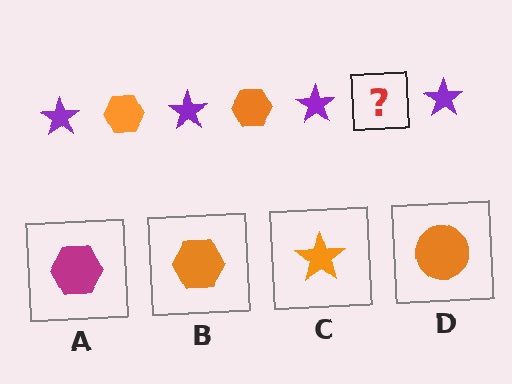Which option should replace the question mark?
Option B.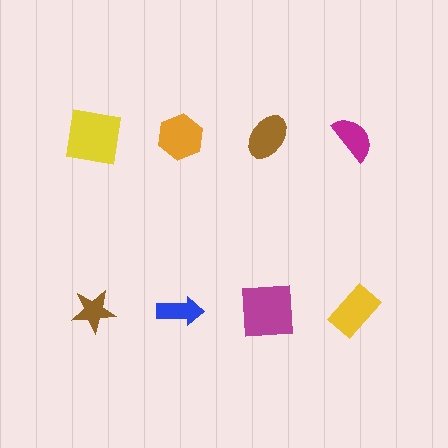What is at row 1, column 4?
A magenta semicircle.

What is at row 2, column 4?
A yellow rectangle.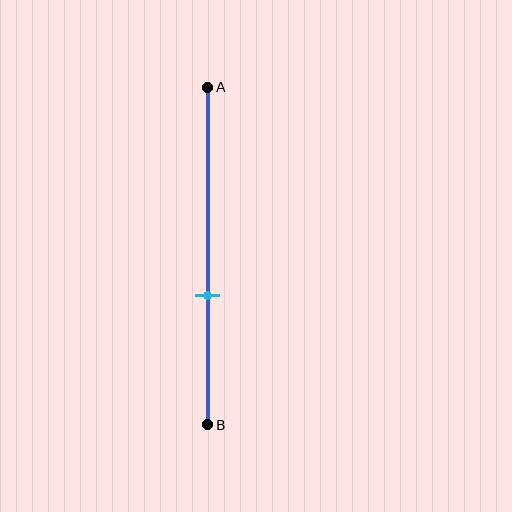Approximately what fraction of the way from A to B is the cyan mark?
The cyan mark is approximately 60% of the way from A to B.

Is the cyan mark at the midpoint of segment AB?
No, the mark is at about 60% from A, not at the 50% midpoint.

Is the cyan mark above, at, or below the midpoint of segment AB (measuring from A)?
The cyan mark is below the midpoint of segment AB.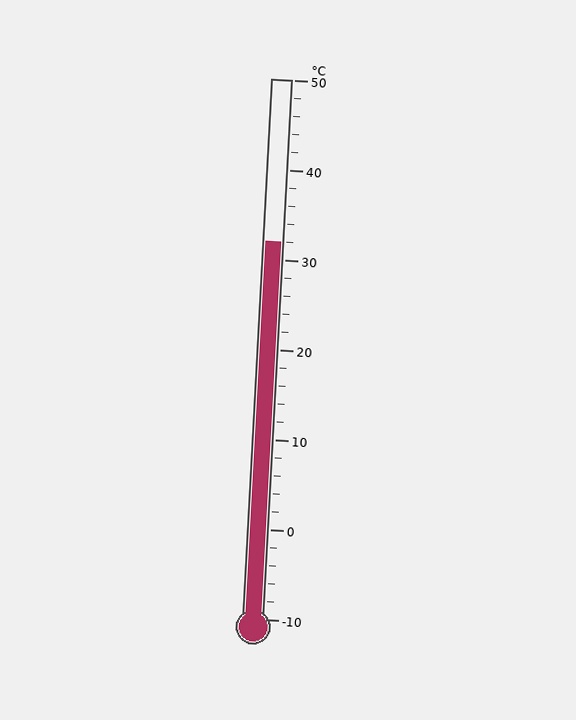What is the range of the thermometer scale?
The thermometer scale ranges from -10°C to 50°C.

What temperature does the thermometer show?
The thermometer shows approximately 32°C.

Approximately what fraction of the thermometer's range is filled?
The thermometer is filled to approximately 70% of its range.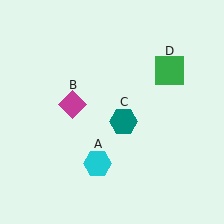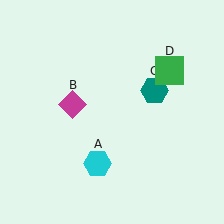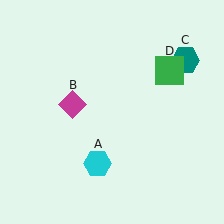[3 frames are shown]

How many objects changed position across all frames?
1 object changed position: teal hexagon (object C).